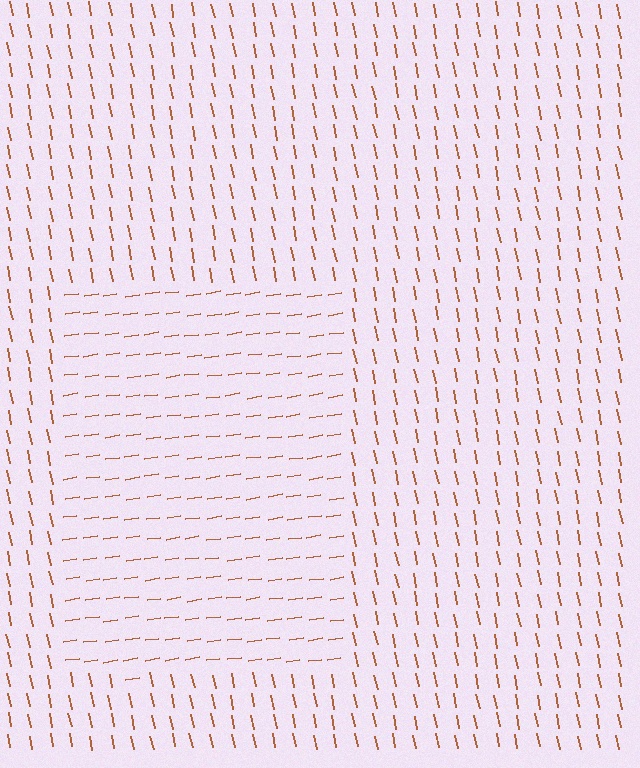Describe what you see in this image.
The image is filled with small brown line segments. A rectangle region in the image has lines oriented differently from the surrounding lines, creating a visible texture boundary.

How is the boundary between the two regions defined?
The boundary is defined purely by a change in line orientation (approximately 87 degrees difference). All lines are the same color and thickness.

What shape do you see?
I see a rectangle.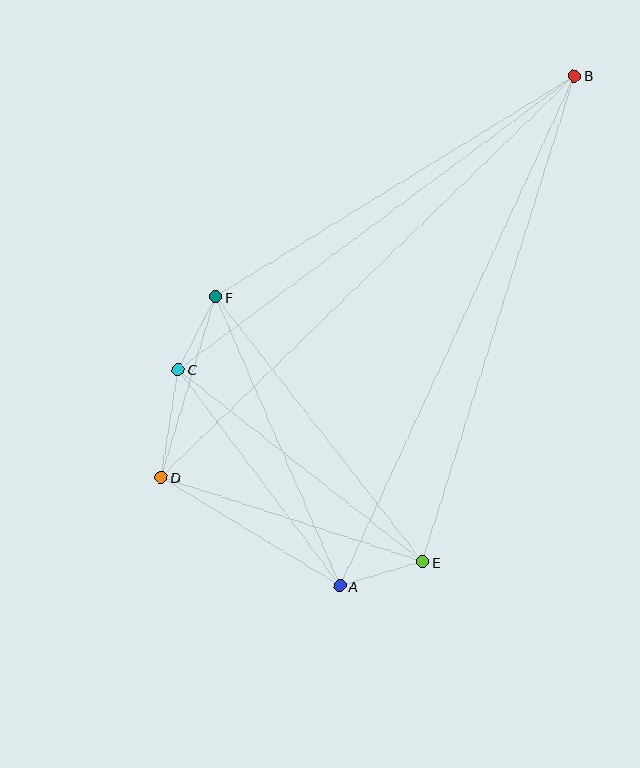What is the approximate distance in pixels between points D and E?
The distance between D and E is approximately 275 pixels.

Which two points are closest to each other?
Points C and F are closest to each other.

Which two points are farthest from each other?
Points B and D are farthest from each other.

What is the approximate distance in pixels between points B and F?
The distance between B and F is approximately 421 pixels.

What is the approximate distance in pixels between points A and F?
The distance between A and F is approximately 315 pixels.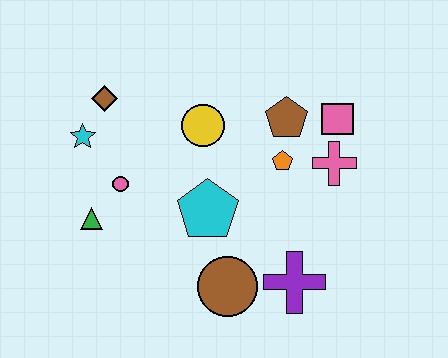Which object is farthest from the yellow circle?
The purple cross is farthest from the yellow circle.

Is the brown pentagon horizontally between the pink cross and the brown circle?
Yes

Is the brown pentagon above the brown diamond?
No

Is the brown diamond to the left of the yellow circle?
Yes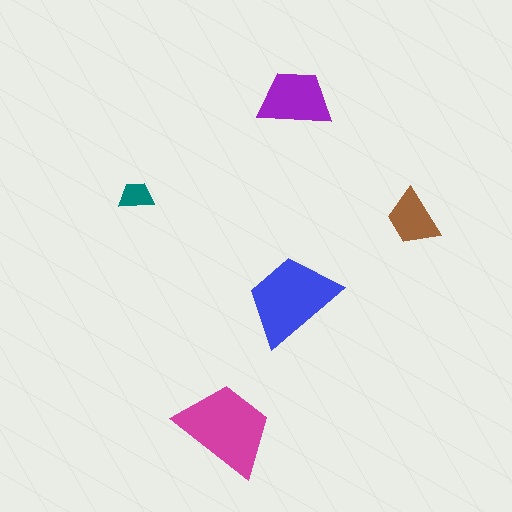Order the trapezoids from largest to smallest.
the magenta one, the blue one, the purple one, the brown one, the teal one.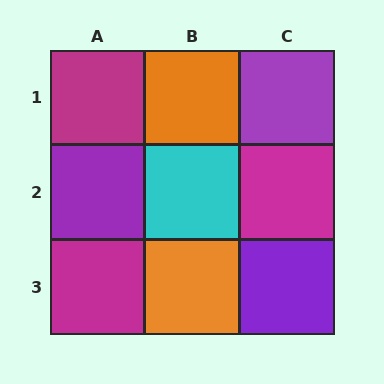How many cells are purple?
3 cells are purple.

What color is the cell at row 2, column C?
Magenta.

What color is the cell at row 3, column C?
Purple.